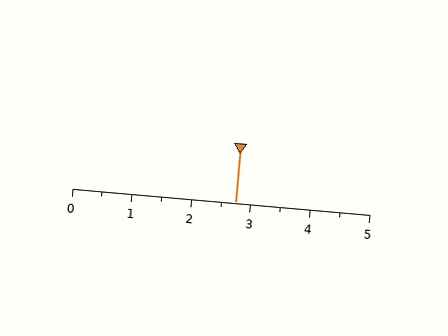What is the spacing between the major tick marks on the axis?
The major ticks are spaced 1 apart.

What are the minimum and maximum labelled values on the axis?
The axis runs from 0 to 5.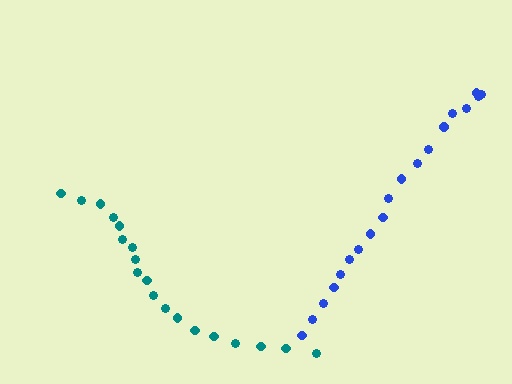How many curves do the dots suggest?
There are 2 distinct paths.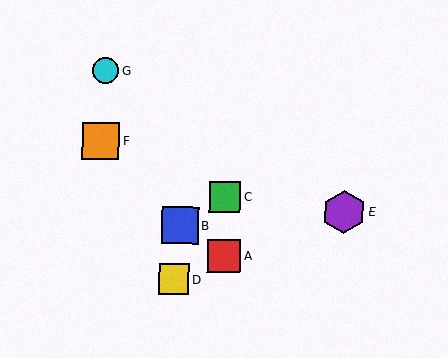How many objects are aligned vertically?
2 objects (A, C) are aligned vertically.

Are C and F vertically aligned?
No, C is at x≈225 and F is at x≈101.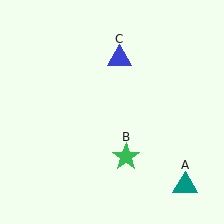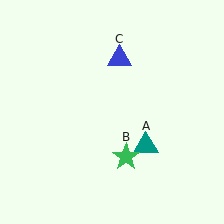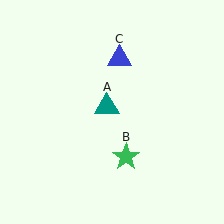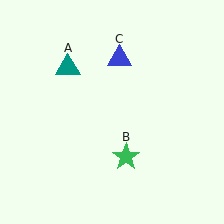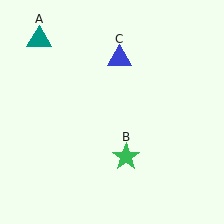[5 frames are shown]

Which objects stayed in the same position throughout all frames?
Green star (object B) and blue triangle (object C) remained stationary.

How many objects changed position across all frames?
1 object changed position: teal triangle (object A).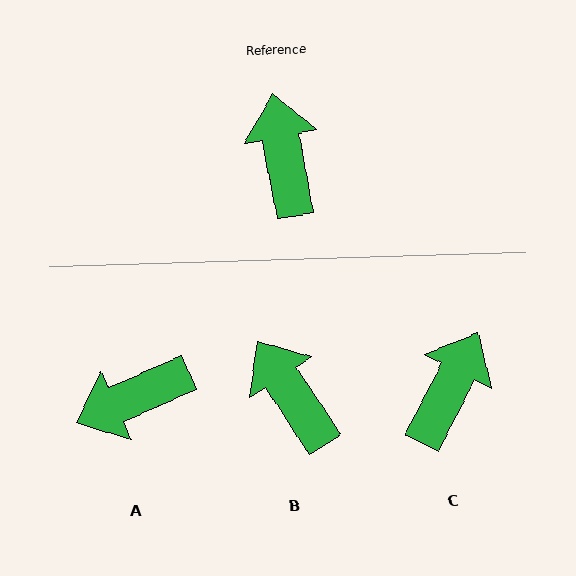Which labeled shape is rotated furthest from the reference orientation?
A, about 103 degrees away.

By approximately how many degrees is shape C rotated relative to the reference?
Approximately 37 degrees clockwise.